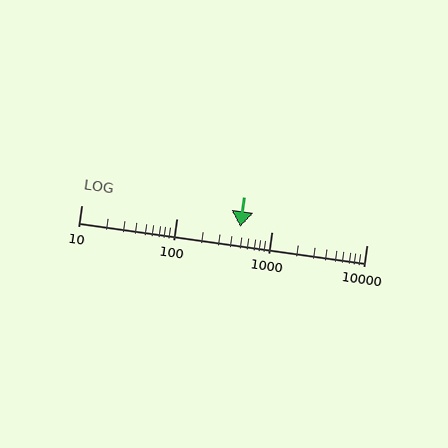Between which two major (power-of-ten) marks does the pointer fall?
The pointer is between 100 and 1000.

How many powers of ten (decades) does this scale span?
The scale spans 3 decades, from 10 to 10000.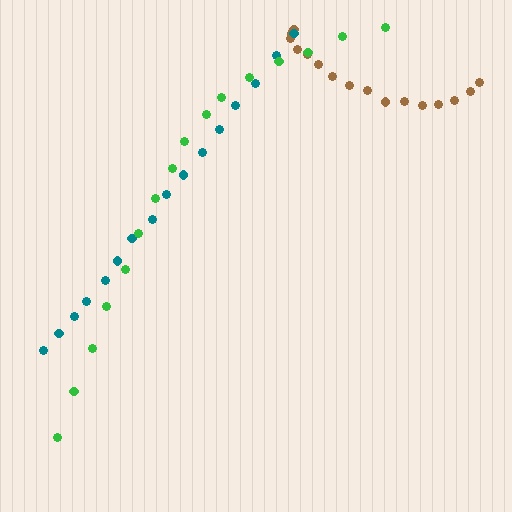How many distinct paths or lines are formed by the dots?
There are 3 distinct paths.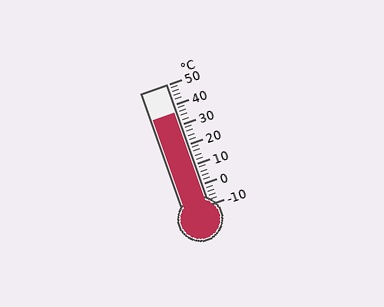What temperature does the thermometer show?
The thermometer shows approximately 36°C.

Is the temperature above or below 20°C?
The temperature is above 20°C.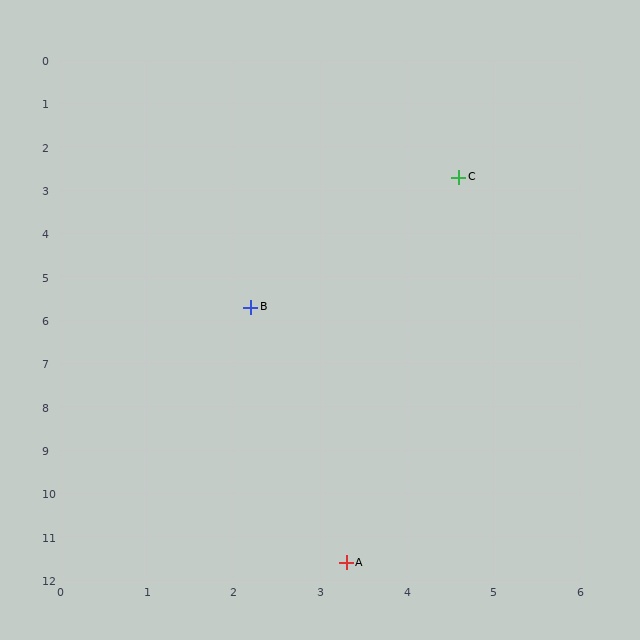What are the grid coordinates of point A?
Point A is at approximately (3.3, 11.6).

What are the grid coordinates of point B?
Point B is at approximately (2.2, 5.7).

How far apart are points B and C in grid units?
Points B and C are about 3.8 grid units apart.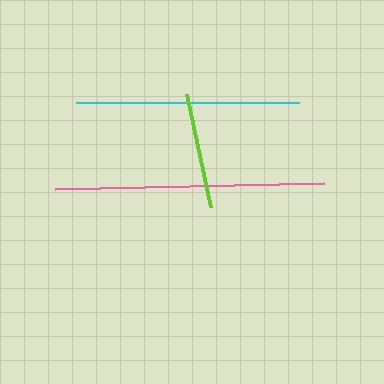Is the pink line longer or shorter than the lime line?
The pink line is longer than the lime line.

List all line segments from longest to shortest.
From longest to shortest: pink, cyan, lime.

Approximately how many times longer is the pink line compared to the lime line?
The pink line is approximately 2.3 times the length of the lime line.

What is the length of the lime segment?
The lime segment is approximately 116 pixels long.